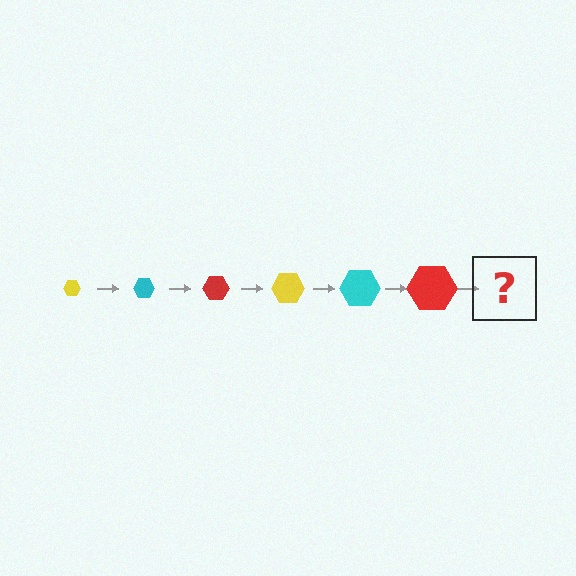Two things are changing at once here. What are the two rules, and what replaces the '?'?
The two rules are that the hexagon grows larger each step and the color cycles through yellow, cyan, and red. The '?' should be a yellow hexagon, larger than the previous one.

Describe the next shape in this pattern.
It should be a yellow hexagon, larger than the previous one.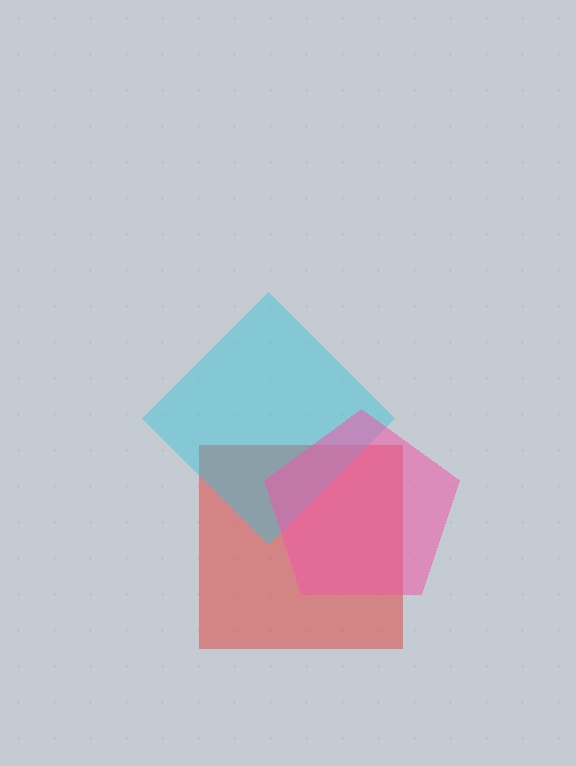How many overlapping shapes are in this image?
There are 3 overlapping shapes in the image.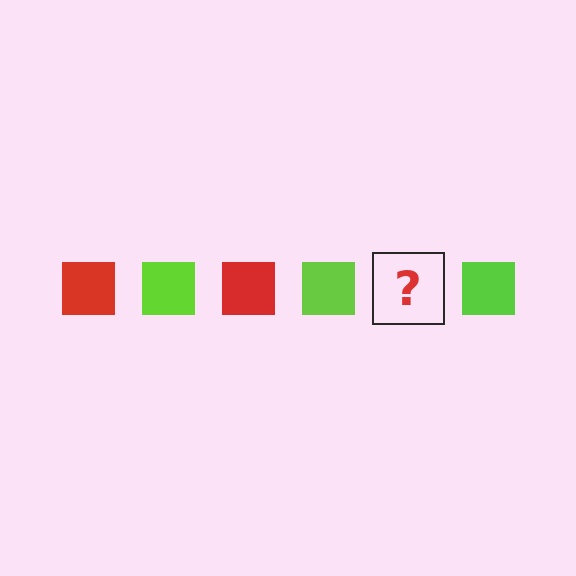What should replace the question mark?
The question mark should be replaced with a red square.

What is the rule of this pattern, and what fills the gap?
The rule is that the pattern cycles through red, lime squares. The gap should be filled with a red square.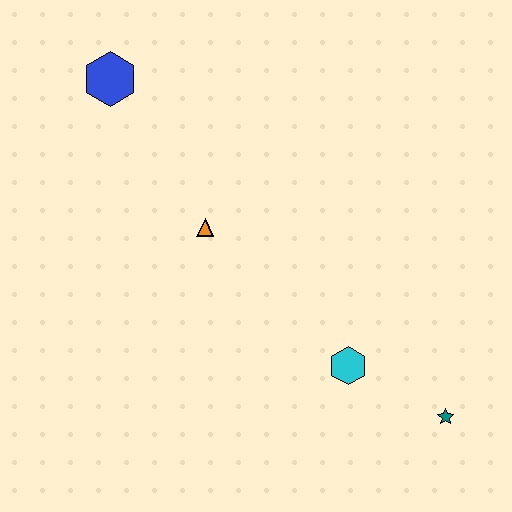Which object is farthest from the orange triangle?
The teal star is farthest from the orange triangle.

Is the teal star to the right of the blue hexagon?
Yes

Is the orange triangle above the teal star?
Yes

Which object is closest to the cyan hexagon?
The teal star is closest to the cyan hexagon.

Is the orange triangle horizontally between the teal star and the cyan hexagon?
No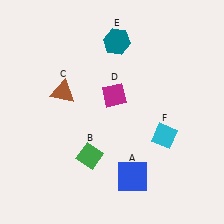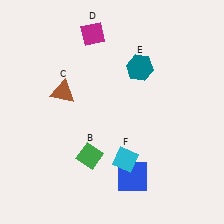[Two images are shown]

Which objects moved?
The objects that moved are: the magenta diamond (D), the teal hexagon (E), the cyan diamond (F).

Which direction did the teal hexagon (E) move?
The teal hexagon (E) moved down.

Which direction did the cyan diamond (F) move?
The cyan diamond (F) moved left.